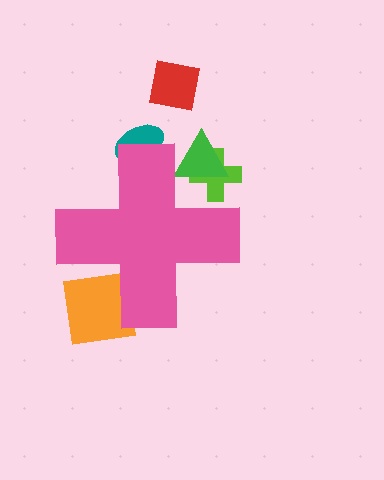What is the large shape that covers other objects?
A pink cross.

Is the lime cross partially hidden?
Yes, the lime cross is partially hidden behind the pink cross.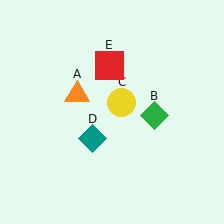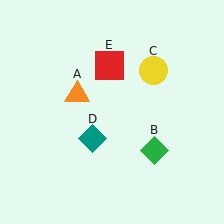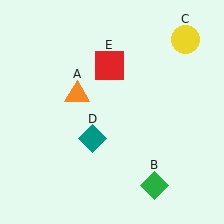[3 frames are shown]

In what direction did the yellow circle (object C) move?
The yellow circle (object C) moved up and to the right.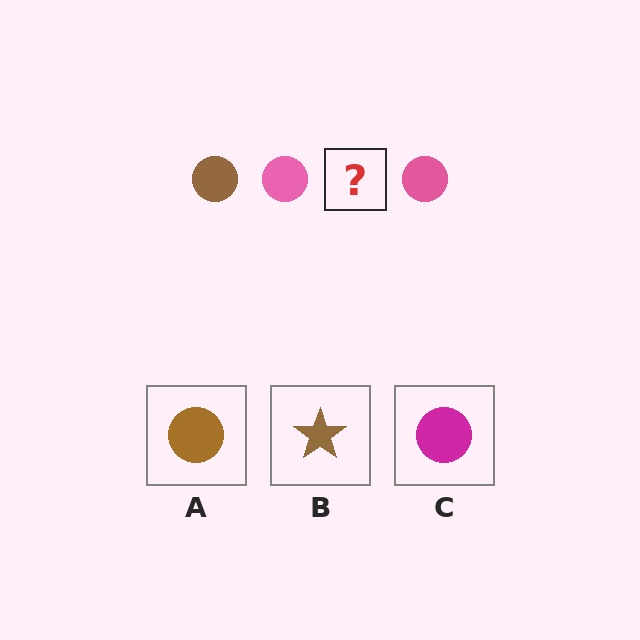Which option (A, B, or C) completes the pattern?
A.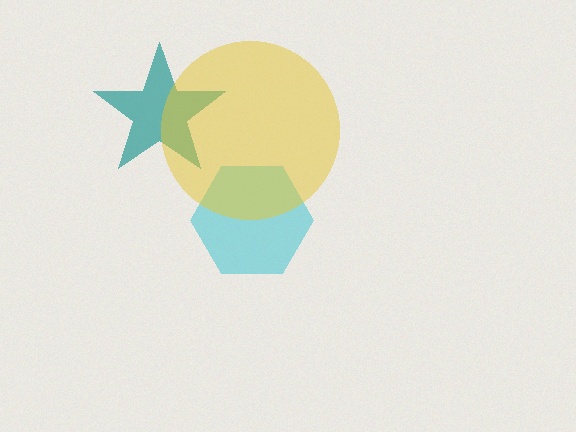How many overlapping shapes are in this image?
There are 3 overlapping shapes in the image.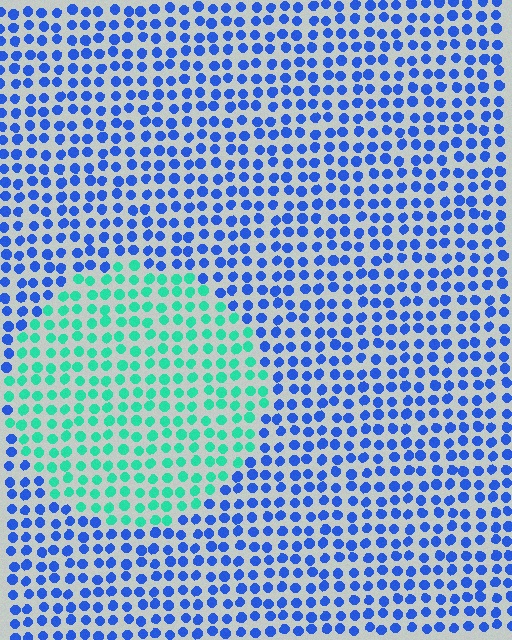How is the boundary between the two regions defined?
The boundary is defined purely by a slight shift in hue (about 63 degrees). Spacing, size, and orientation are identical on both sides.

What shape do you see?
I see a circle.